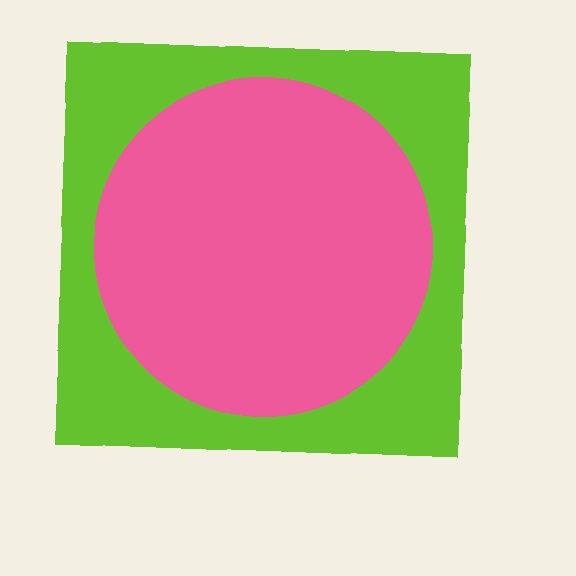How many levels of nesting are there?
2.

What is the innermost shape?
The pink circle.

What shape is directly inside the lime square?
The pink circle.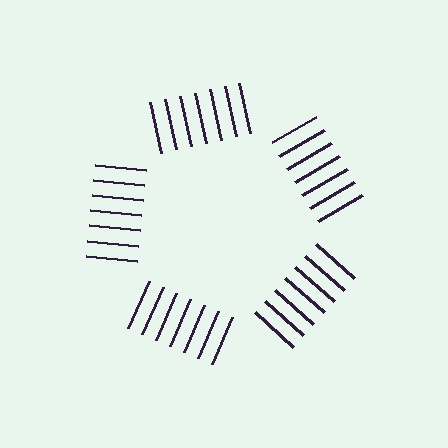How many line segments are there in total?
35 — 7 along each of the 5 edges.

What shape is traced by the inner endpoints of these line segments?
An illusory pentagon — the line segments terminate on its edges but no continuous stroke is drawn.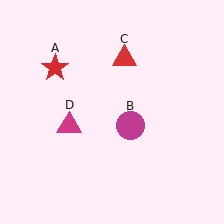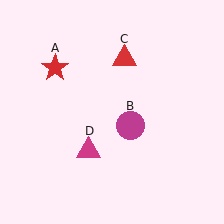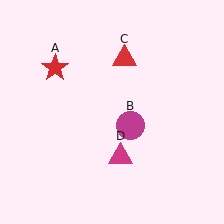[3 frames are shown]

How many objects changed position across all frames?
1 object changed position: magenta triangle (object D).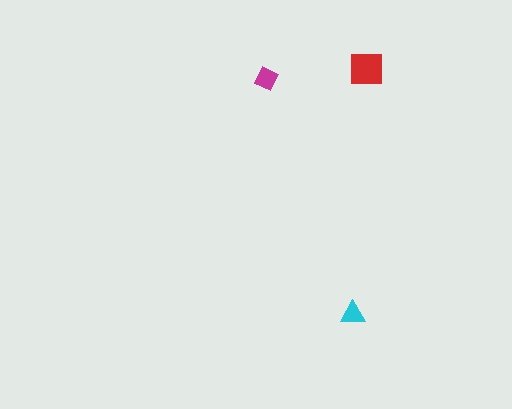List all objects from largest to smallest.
The red square, the magenta diamond, the cyan triangle.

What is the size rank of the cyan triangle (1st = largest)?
3rd.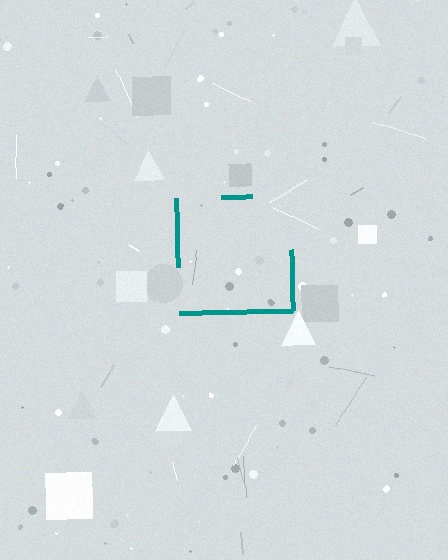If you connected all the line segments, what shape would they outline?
They would outline a square.